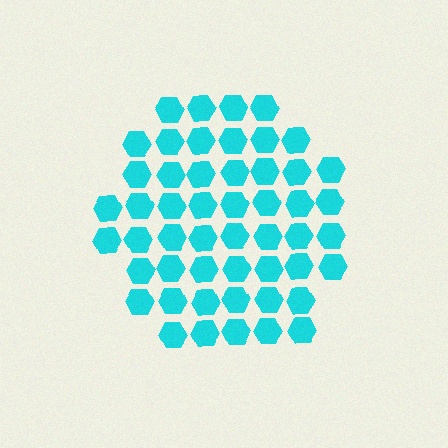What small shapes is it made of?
It is made of small hexagons.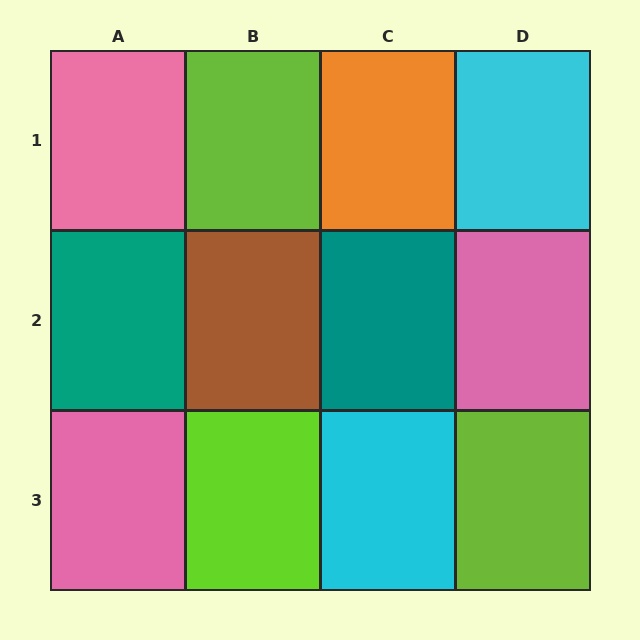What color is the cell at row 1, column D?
Cyan.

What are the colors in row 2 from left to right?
Teal, brown, teal, pink.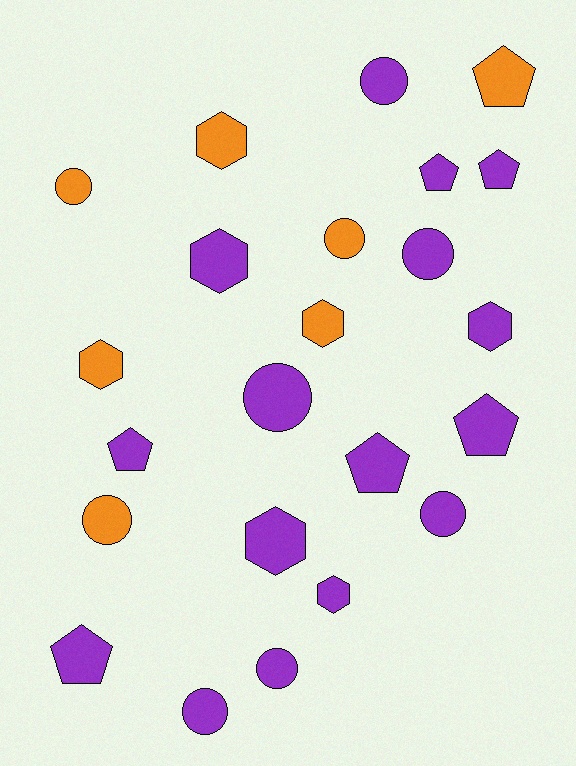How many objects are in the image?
There are 23 objects.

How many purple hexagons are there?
There are 4 purple hexagons.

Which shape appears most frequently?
Circle, with 9 objects.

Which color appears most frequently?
Purple, with 16 objects.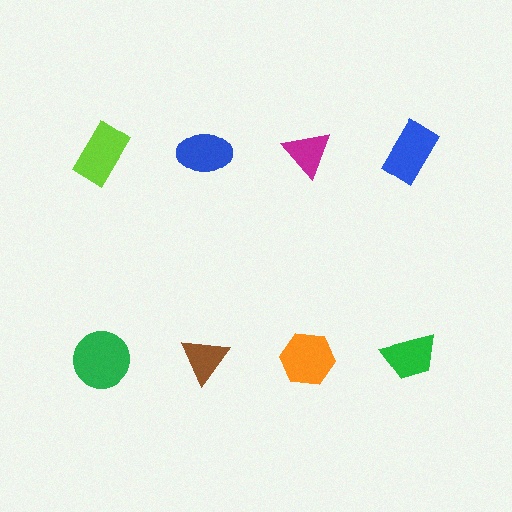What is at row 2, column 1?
A green circle.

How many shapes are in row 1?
4 shapes.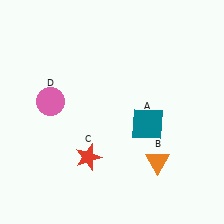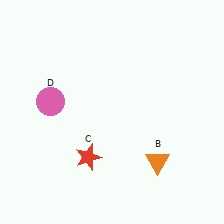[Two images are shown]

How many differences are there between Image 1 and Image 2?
There is 1 difference between the two images.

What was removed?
The teal square (A) was removed in Image 2.